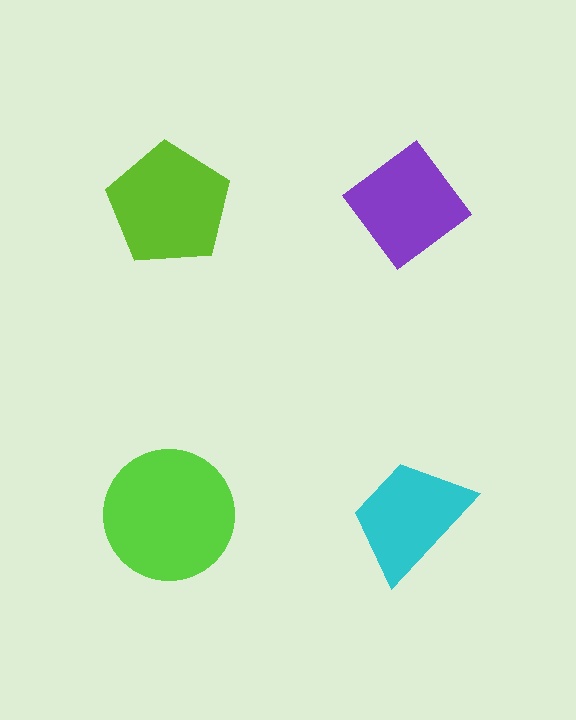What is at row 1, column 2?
A purple diamond.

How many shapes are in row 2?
2 shapes.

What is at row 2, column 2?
A cyan trapezoid.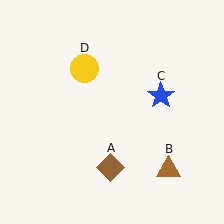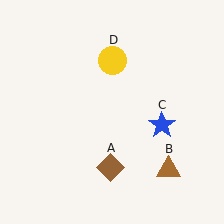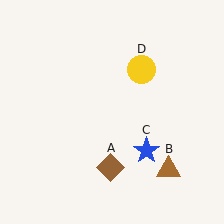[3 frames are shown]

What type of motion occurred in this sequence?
The blue star (object C), yellow circle (object D) rotated clockwise around the center of the scene.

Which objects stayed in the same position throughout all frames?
Brown diamond (object A) and brown triangle (object B) remained stationary.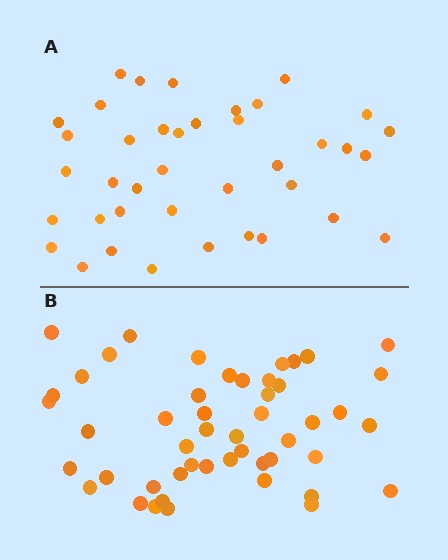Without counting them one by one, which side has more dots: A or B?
Region B (the bottom region) has more dots.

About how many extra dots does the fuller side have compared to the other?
Region B has roughly 10 or so more dots than region A.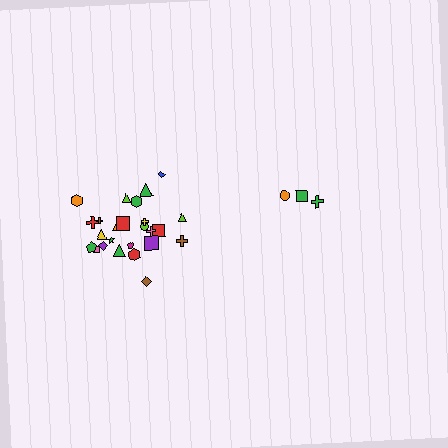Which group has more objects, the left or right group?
The left group.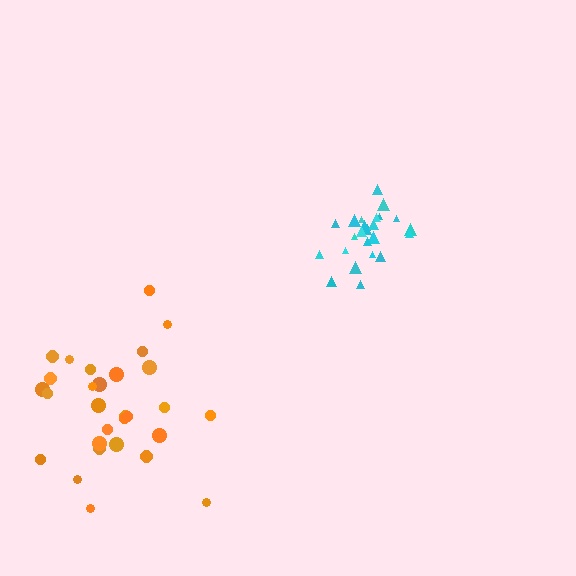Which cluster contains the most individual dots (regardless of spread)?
Orange (29).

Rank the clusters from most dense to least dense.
cyan, orange.